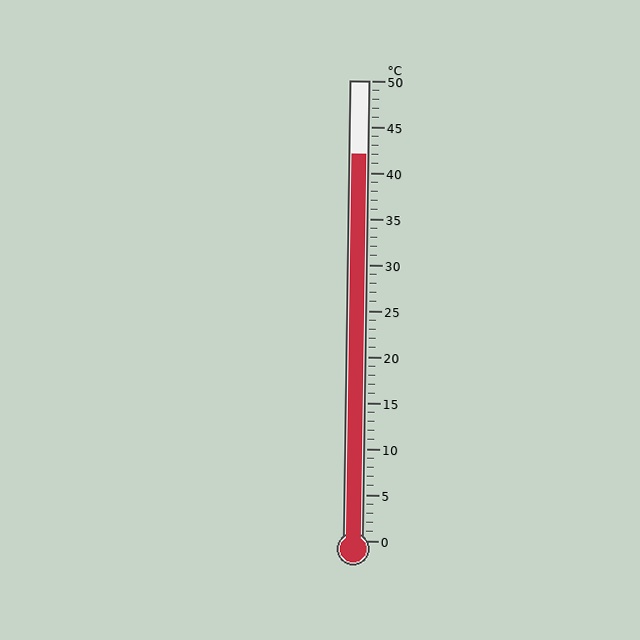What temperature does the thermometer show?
The thermometer shows approximately 42°C.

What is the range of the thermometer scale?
The thermometer scale ranges from 0°C to 50°C.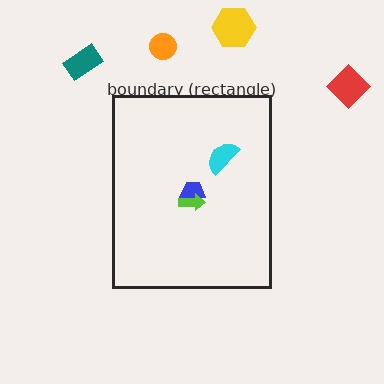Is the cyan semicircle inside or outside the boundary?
Inside.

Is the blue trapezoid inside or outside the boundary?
Inside.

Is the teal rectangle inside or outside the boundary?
Outside.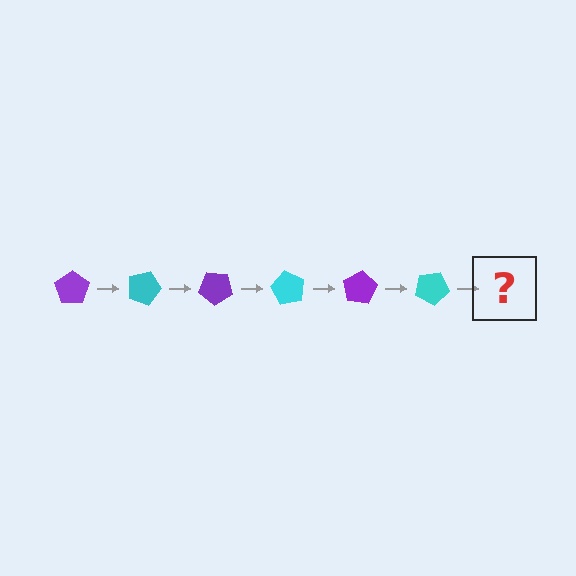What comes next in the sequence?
The next element should be a purple pentagon, rotated 120 degrees from the start.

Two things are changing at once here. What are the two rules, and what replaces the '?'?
The two rules are that it rotates 20 degrees each step and the color cycles through purple and cyan. The '?' should be a purple pentagon, rotated 120 degrees from the start.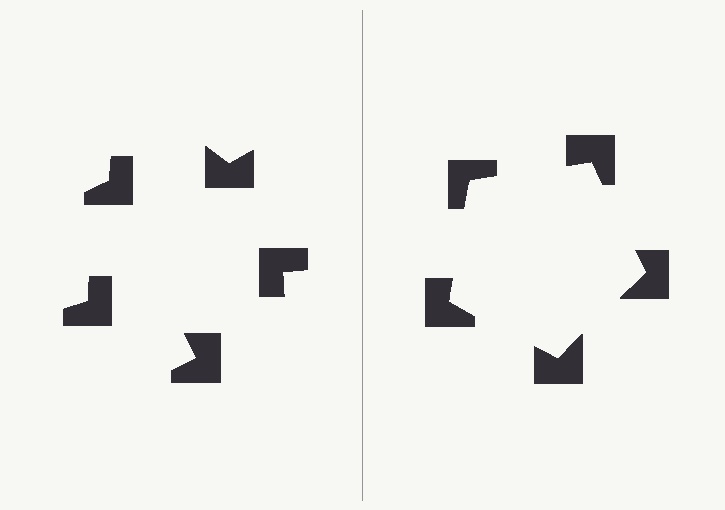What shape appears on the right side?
An illusory pentagon.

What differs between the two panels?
The notched squares are positioned identically on both sides; only the wedge orientations differ. On the right they align to a pentagon; on the left they are misaligned.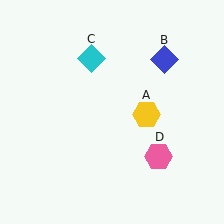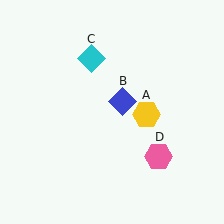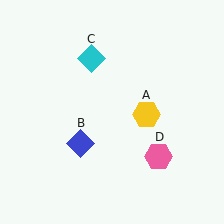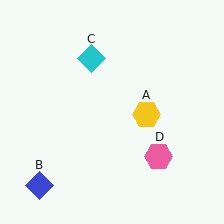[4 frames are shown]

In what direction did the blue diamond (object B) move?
The blue diamond (object B) moved down and to the left.